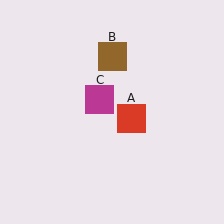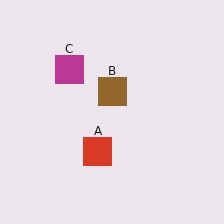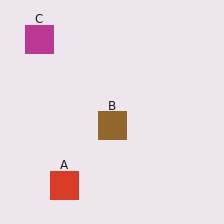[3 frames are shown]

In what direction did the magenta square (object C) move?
The magenta square (object C) moved up and to the left.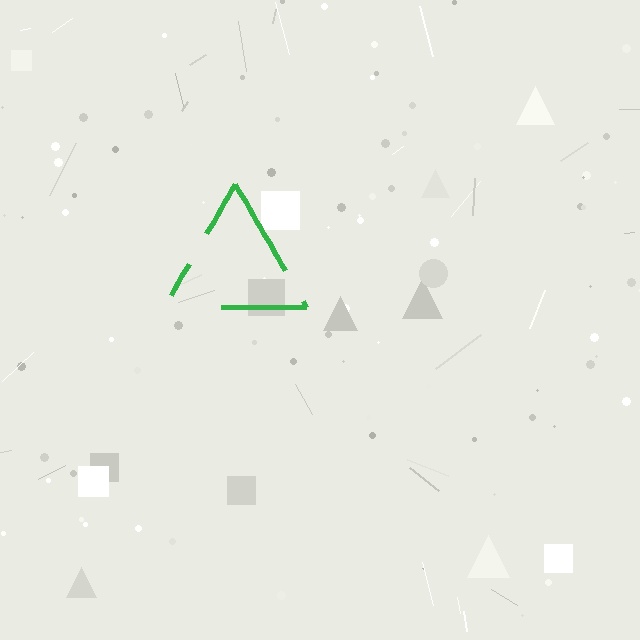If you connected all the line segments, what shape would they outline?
They would outline a triangle.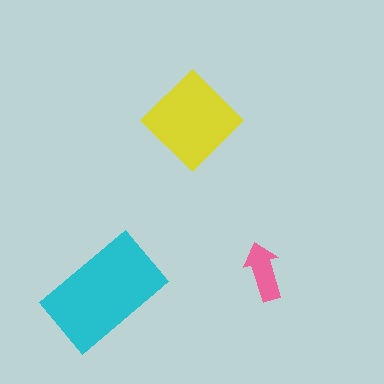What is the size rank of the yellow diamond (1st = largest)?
2nd.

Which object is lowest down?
The cyan rectangle is bottommost.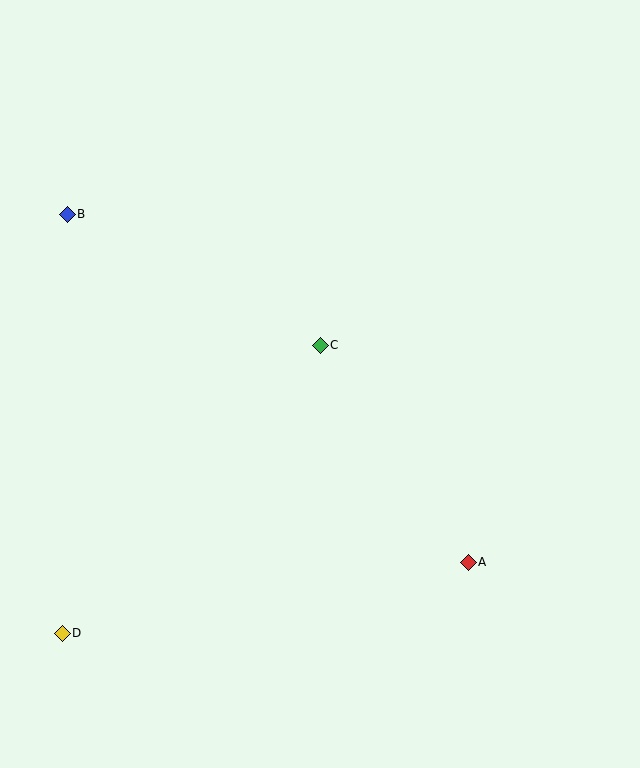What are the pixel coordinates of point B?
Point B is at (67, 214).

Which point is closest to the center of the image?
Point C at (320, 345) is closest to the center.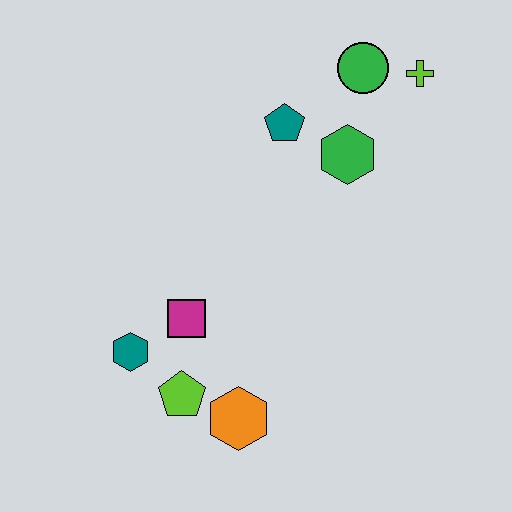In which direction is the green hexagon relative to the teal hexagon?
The green hexagon is to the right of the teal hexagon.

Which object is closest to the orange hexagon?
The lime pentagon is closest to the orange hexagon.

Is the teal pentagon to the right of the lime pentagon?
Yes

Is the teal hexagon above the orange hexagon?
Yes